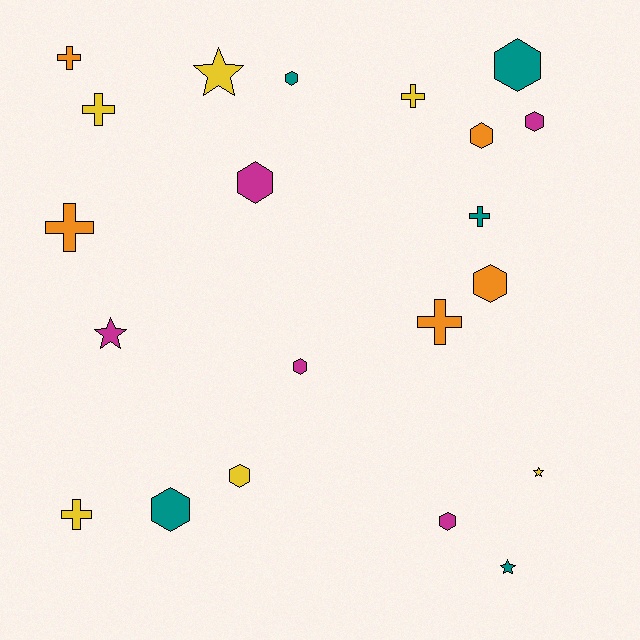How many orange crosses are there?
There are 3 orange crosses.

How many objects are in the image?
There are 21 objects.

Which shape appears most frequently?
Hexagon, with 10 objects.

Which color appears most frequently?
Yellow, with 6 objects.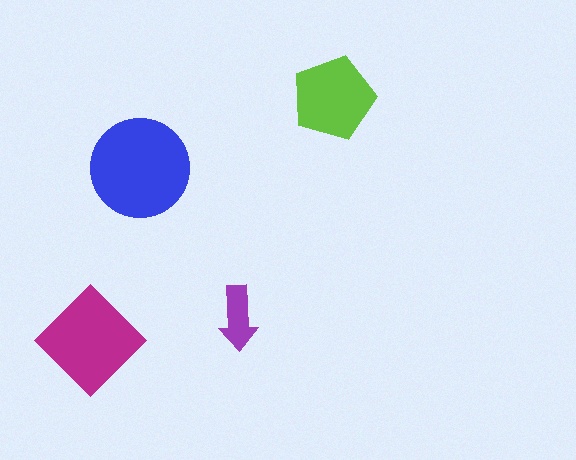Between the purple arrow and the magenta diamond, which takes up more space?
The magenta diamond.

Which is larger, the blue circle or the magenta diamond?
The blue circle.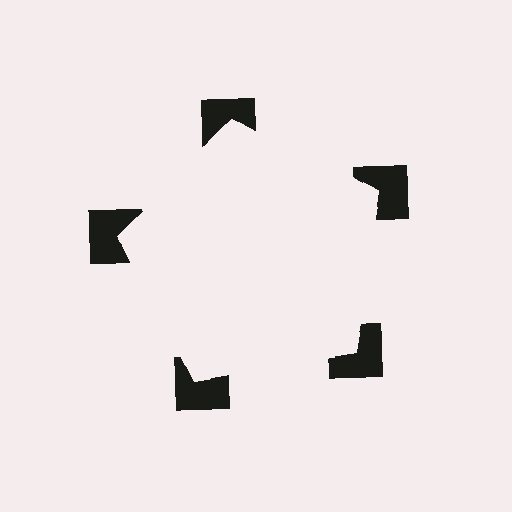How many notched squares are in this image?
There are 5 — one at each vertex of the illusory pentagon.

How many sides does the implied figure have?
5 sides.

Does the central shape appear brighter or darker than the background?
It typically appears slightly brighter than the background, even though no actual brightness change is drawn.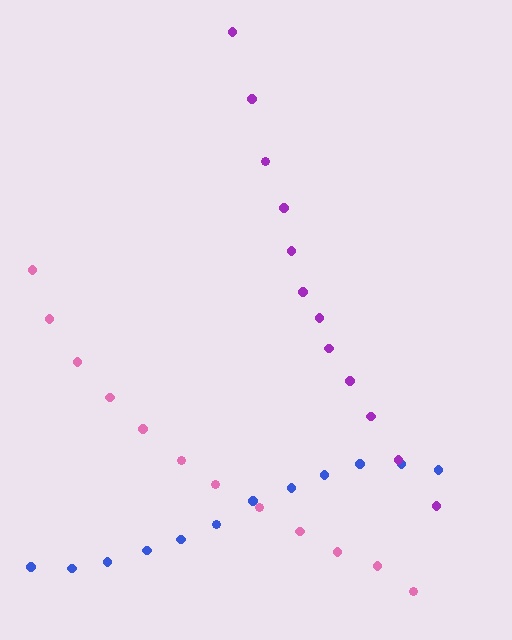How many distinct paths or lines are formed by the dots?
There are 3 distinct paths.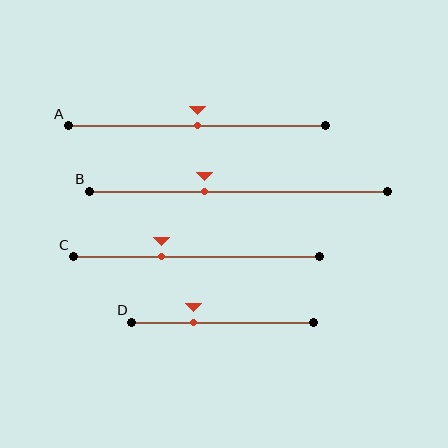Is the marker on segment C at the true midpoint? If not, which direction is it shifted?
No, the marker on segment C is shifted to the left by about 14% of the segment length.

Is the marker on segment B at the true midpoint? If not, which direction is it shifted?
No, the marker on segment B is shifted to the left by about 11% of the segment length.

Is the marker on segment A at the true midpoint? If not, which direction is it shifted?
Yes, the marker on segment A is at the true midpoint.